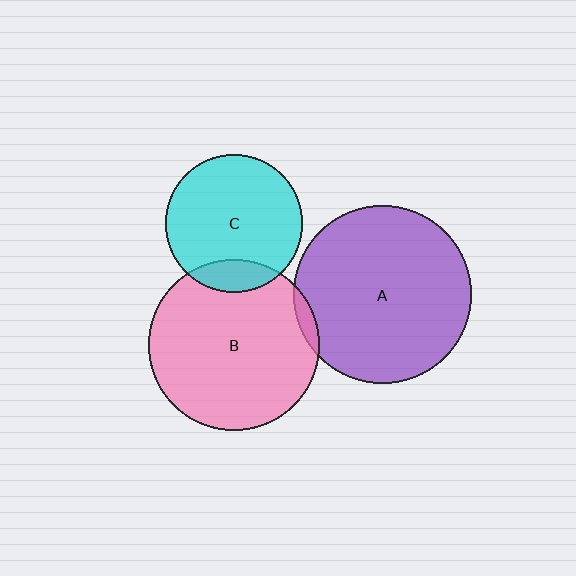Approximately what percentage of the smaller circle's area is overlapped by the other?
Approximately 5%.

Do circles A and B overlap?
Yes.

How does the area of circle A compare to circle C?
Approximately 1.7 times.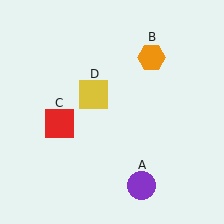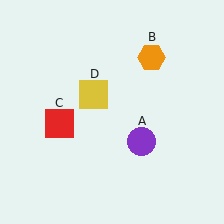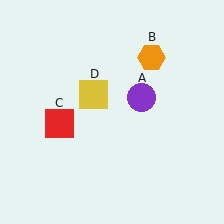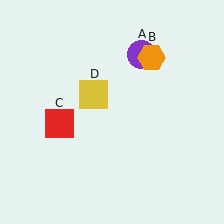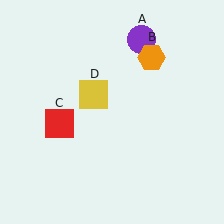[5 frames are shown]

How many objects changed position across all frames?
1 object changed position: purple circle (object A).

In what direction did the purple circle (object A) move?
The purple circle (object A) moved up.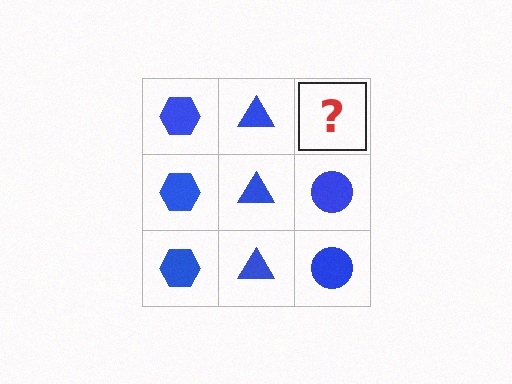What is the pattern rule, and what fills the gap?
The rule is that each column has a consistent shape. The gap should be filled with a blue circle.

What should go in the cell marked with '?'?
The missing cell should contain a blue circle.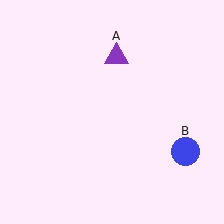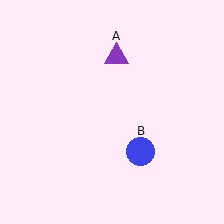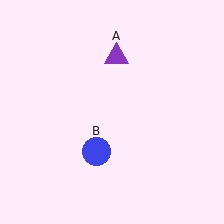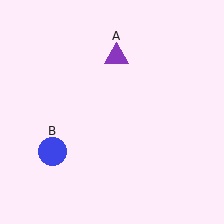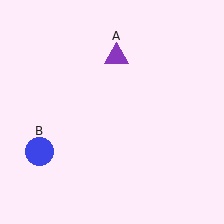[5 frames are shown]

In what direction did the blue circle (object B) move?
The blue circle (object B) moved left.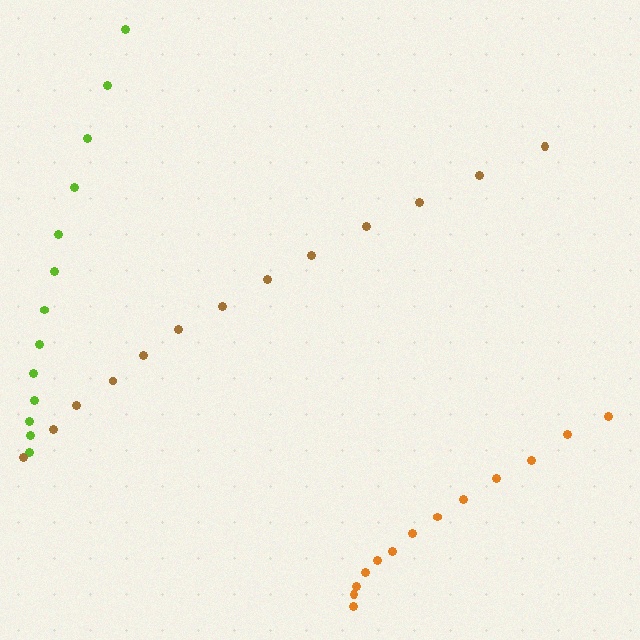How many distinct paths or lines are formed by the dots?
There are 3 distinct paths.